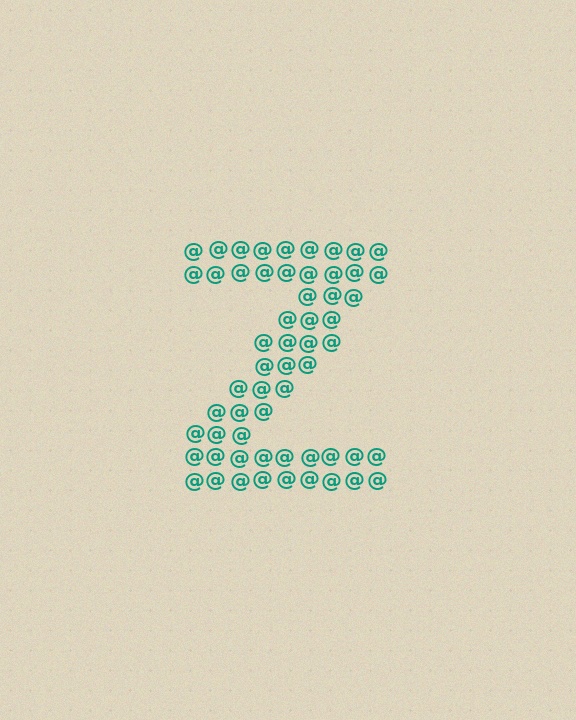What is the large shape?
The large shape is the letter Z.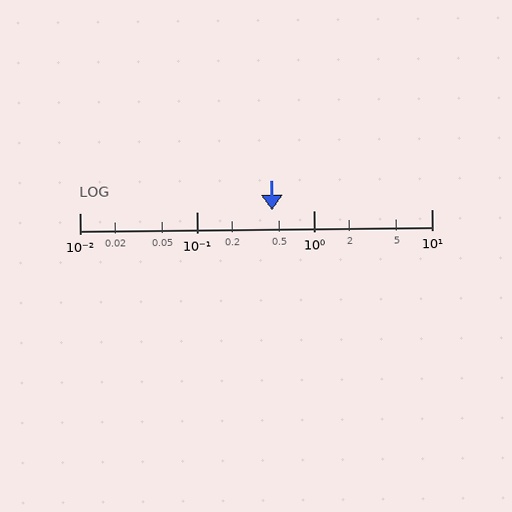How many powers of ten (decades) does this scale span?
The scale spans 3 decades, from 0.01 to 10.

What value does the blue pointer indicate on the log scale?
The pointer indicates approximately 0.44.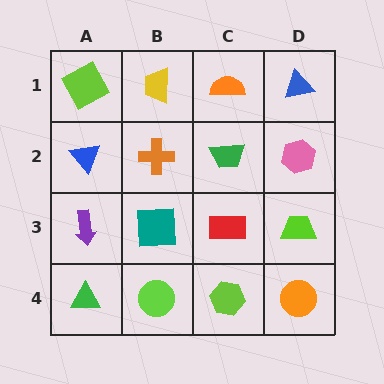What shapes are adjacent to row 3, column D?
A pink hexagon (row 2, column D), an orange circle (row 4, column D), a red rectangle (row 3, column C).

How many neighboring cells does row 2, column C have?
4.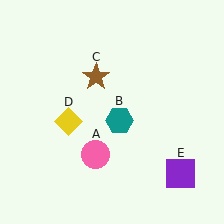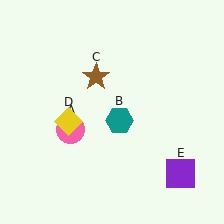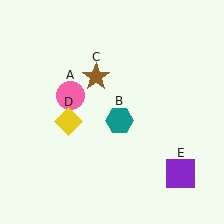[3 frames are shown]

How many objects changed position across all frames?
1 object changed position: pink circle (object A).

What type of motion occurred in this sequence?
The pink circle (object A) rotated clockwise around the center of the scene.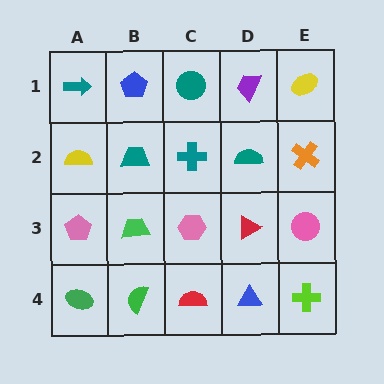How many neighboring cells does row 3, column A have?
3.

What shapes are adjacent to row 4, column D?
A red triangle (row 3, column D), a red semicircle (row 4, column C), a lime cross (row 4, column E).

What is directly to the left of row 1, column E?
A purple trapezoid.